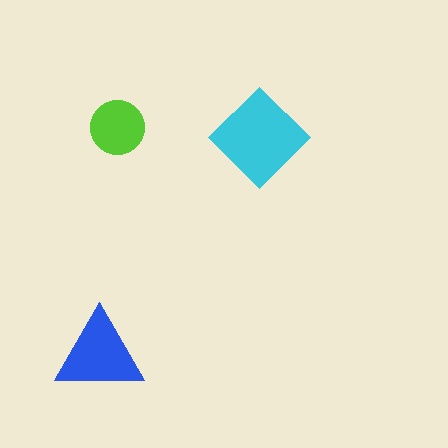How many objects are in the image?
There are 3 objects in the image.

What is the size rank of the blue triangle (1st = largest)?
2nd.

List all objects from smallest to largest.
The lime circle, the blue triangle, the cyan diamond.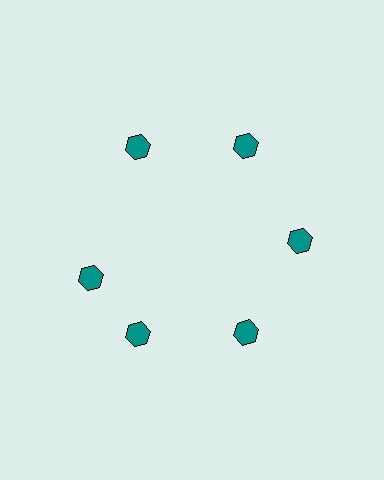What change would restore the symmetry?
The symmetry would be restored by rotating it back into even spacing with its neighbors so that all 6 hexagons sit at equal angles and equal distance from the center.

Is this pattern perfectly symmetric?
No. The 6 teal hexagons are arranged in a ring, but one element near the 9 o'clock position is rotated out of alignment along the ring, breaking the 6-fold rotational symmetry.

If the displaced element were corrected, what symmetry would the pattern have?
It would have 6-fold rotational symmetry — the pattern would map onto itself every 60 degrees.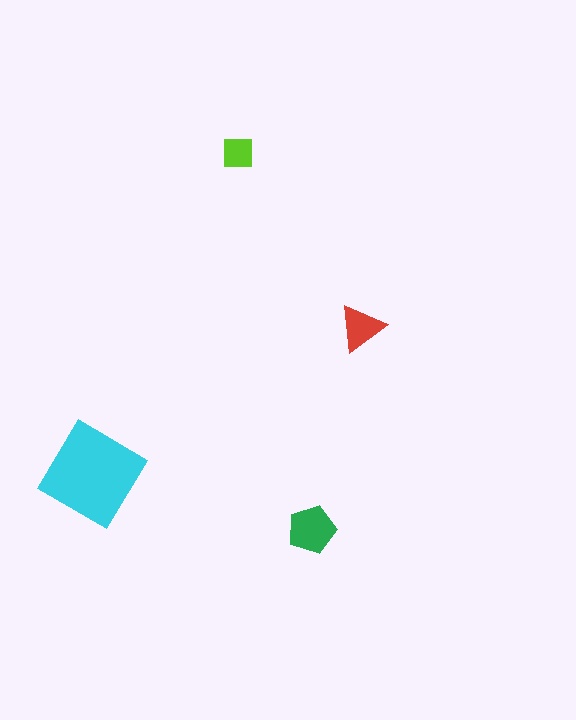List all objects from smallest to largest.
The lime square, the red triangle, the green pentagon, the cyan diamond.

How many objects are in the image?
There are 4 objects in the image.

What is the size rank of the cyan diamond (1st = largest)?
1st.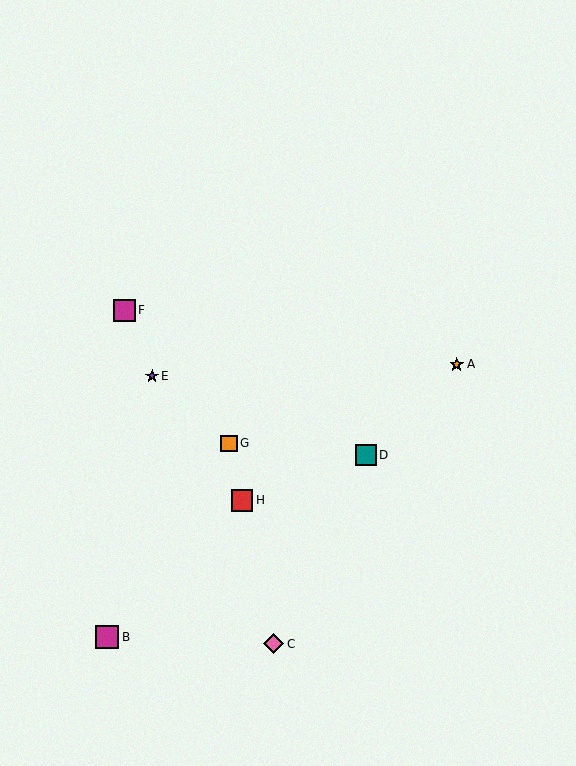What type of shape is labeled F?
Shape F is a magenta square.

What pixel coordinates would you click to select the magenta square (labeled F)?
Click at (124, 310) to select the magenta square F.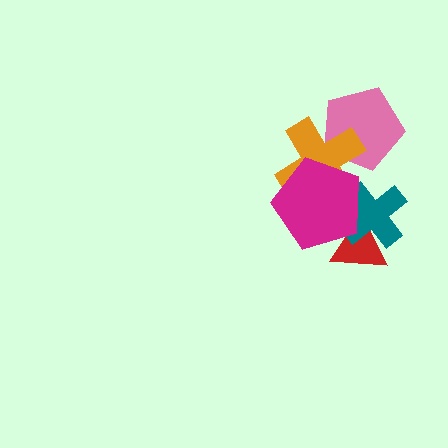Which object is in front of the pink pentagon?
The orange cross is in front of the pink pentagon.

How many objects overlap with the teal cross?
2 objects overlap with the teal cross.